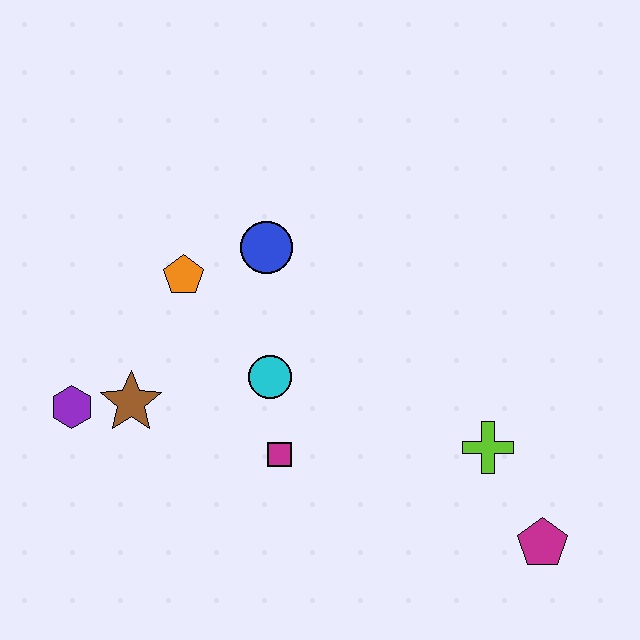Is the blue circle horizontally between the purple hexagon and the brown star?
No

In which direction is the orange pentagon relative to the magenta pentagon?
The orange pentagon is to the left of the magenta pentagon.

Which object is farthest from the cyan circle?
The magenta pentagon is farthest from the cyan circle.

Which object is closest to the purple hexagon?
The brown star is closest to the purple hexagon.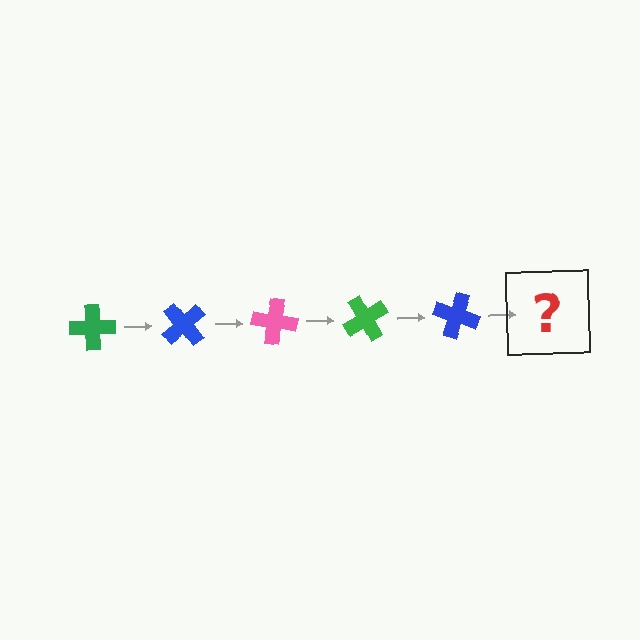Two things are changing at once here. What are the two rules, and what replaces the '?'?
The two rules are that it rotates 50 degrees each step and the color cycles through green, blue, and pink. The '?' should be a pink cross, rotated 250 degrees from the start.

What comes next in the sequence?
The next element should be a pink cross, rotated 250 degrees from the start.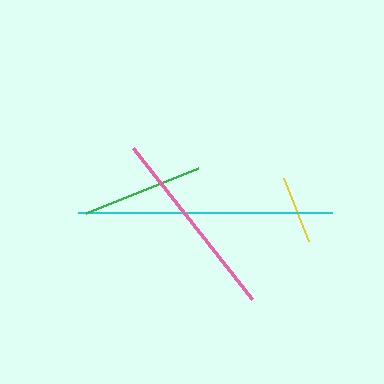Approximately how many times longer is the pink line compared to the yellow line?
The pink line is approximately 2.9 times the length of the yellow line.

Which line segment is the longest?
The cyan line is the longest at approximately 254 pixels.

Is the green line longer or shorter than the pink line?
The pink line is longer than the green line.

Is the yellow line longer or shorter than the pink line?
The pink line is longer than the yellow line.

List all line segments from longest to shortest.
From longest to shortest: cyan, pink, green, yellow.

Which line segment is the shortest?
The yellow line is the shortest at approximately 67 pixels.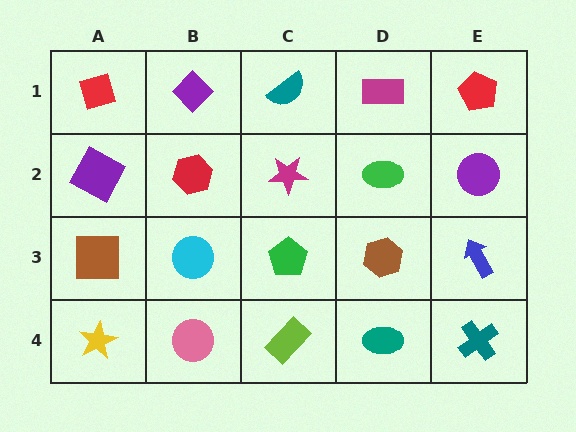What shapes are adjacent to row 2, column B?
A purple diamond (row 1, column B), a cyan circle (row 3, column B), a purple square (row 2, column A), a magenta star (row 2, column C).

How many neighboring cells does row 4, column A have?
2.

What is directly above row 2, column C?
A teal semicircle.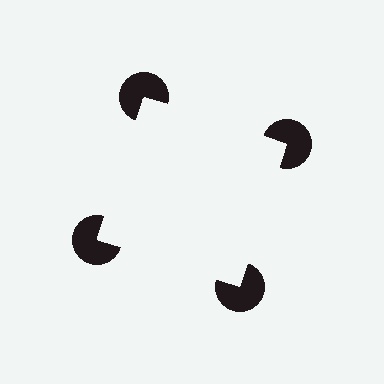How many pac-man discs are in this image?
There are 4 — one at each vertex of the illusory square.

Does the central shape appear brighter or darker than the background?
It typically appears slightly brighter than the background, even though no actual brightness change is drawn.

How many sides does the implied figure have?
4 sides.